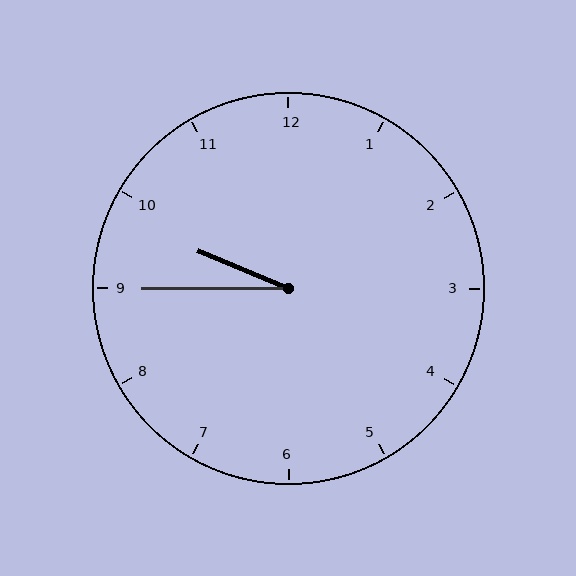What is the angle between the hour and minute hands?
Approximately 22 degrees.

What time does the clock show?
9:45.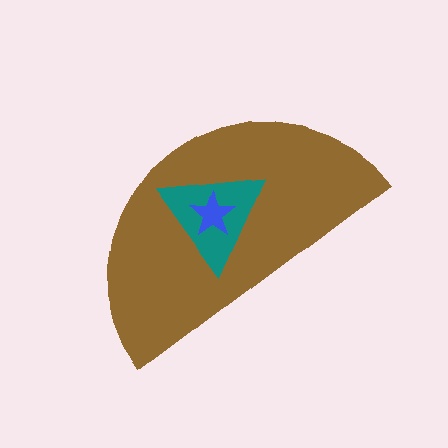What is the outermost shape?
The brown semicircle.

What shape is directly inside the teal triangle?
The blue star.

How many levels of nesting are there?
3.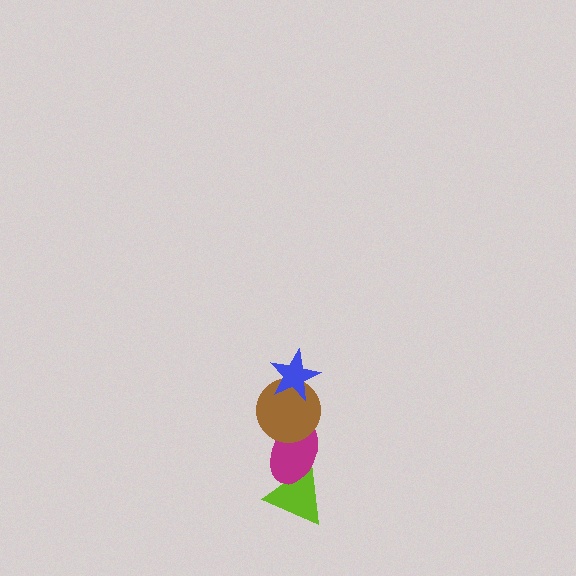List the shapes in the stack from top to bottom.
From top to bottom: the blue star, the brown circle, the magenta ellipse, the lime triangle.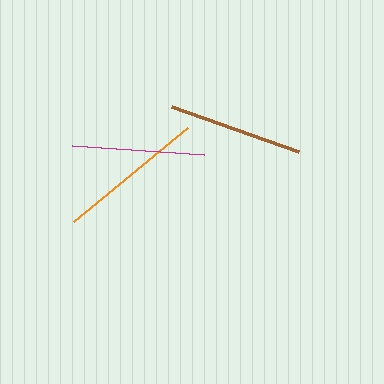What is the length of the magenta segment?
The magenta segment is approximately 132 pixels long.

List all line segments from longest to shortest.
From longest to shortest: orange, brown, magenta.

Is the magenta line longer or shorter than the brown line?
The brown line is longer than the magenta line.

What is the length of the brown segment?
The brown segment is approximately 135 pixels long.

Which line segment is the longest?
The orange line is the longest at approximately 148 pixels.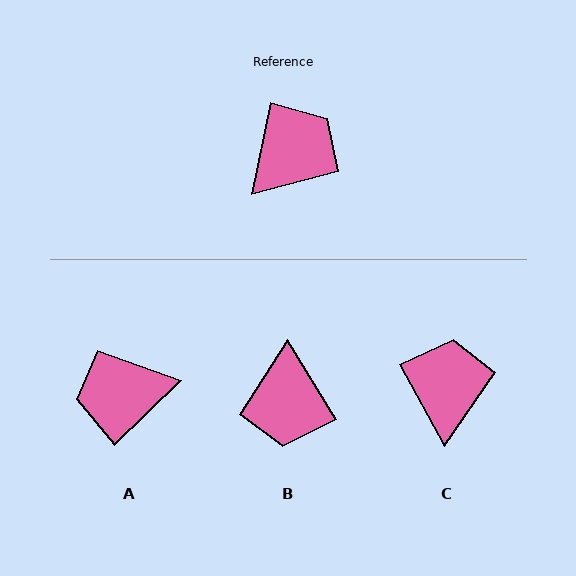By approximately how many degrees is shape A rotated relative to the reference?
Approximately 146 degrees counter-clockwise.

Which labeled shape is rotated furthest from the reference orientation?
A, about 146 degrees away.